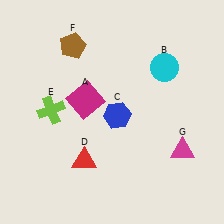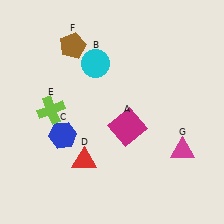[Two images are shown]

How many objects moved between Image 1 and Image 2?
3 objects moved between the two images.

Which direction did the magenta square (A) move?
The magenta square (A) moved right.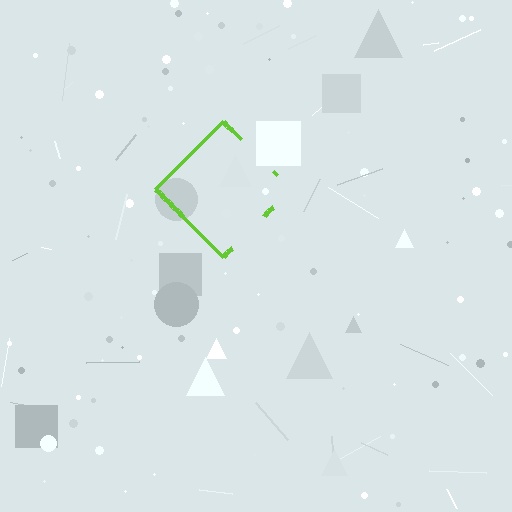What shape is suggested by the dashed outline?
The dashed outline suggests a diamond.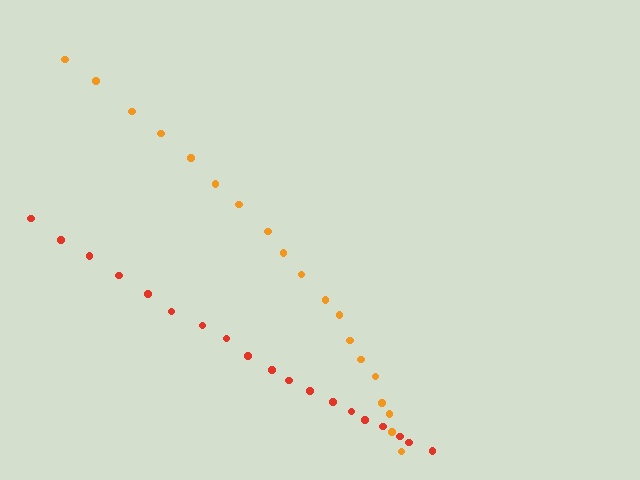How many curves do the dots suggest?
There are 2 distinct paths.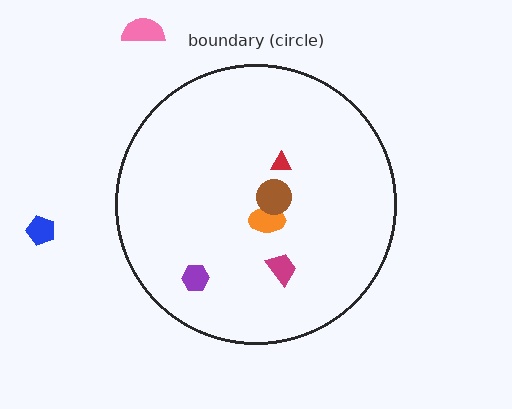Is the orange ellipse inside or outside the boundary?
Inside.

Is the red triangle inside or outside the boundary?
Inside.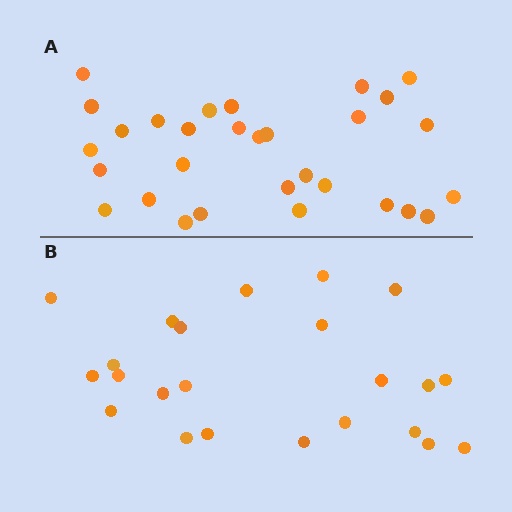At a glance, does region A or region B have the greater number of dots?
Region A (the top region) has more dots.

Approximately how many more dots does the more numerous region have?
Region A has roughly 8 or so more dots than region B.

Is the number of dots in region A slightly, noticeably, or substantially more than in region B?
Region A has noticeably more, but not dramatically so. The ratio is roughly 1.3 to 1.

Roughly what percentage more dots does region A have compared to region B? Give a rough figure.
About 30% more.